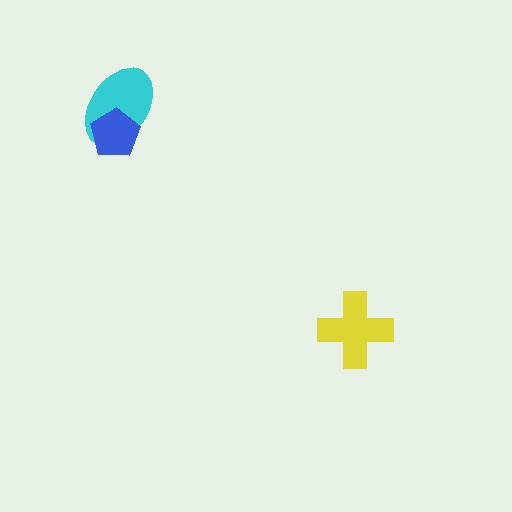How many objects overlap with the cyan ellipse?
1 object overlaps with the cyan ellipse.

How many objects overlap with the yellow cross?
0 objects overlap with the yellow cross.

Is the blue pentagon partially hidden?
No, no other shape covers it.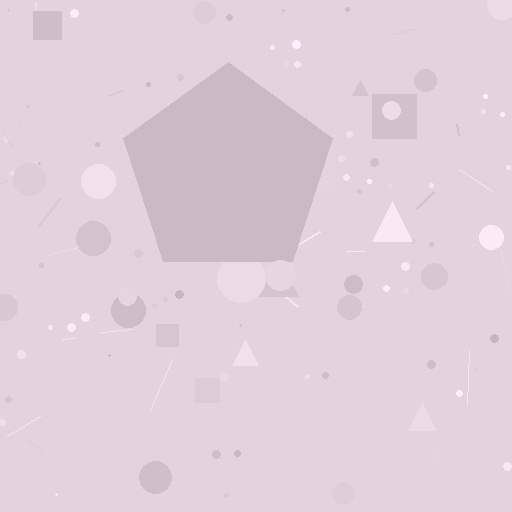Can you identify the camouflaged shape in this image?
The camouflaged shape is a pentagon.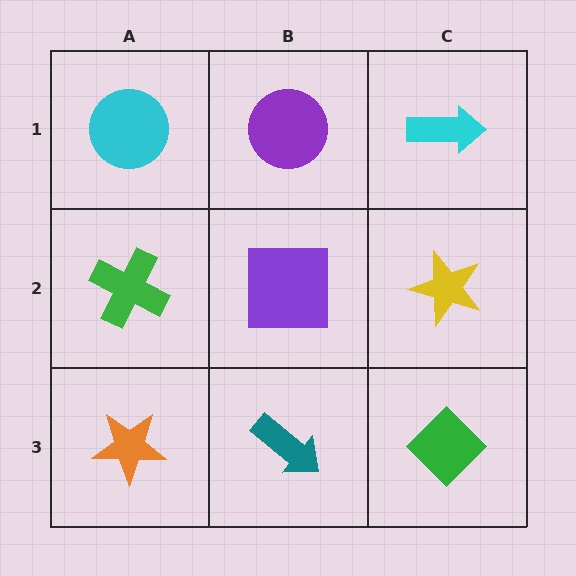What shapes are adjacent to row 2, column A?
A cyan circle (row 1, column A), an orange star (row 3, column A), a purple square (row 2, column B).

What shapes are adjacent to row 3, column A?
A green cross (row 2, column A), a teal arrow (row 3, column B).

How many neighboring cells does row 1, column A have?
2.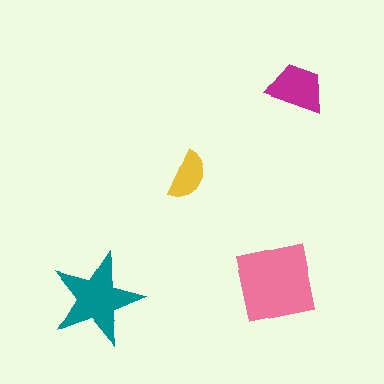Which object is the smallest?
The yellow semicircle.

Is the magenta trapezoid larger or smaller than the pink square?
Smaller.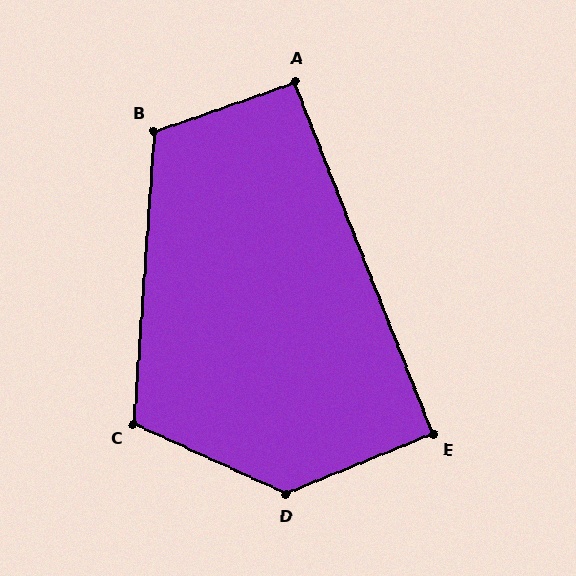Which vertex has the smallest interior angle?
E, at approximately 91 degrees.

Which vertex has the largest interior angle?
D, at approximately 133 degrees.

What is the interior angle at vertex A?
Approximately 92 degrees (approximately right).